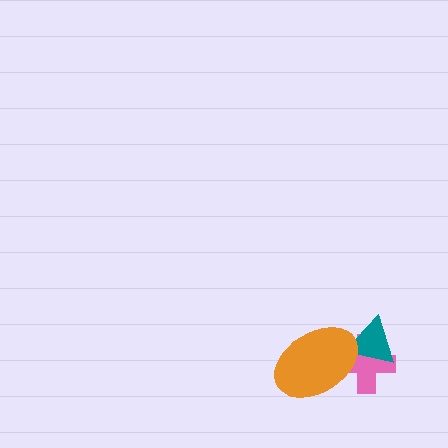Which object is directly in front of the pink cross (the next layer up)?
The teal triangle is directly in front of the pink cross.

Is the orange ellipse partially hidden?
No, no other shape covers it.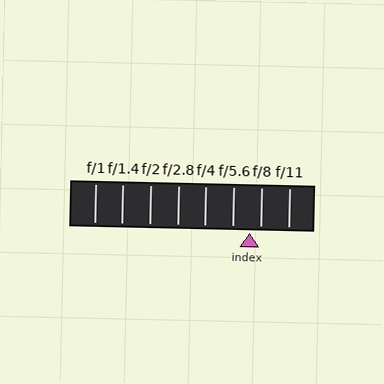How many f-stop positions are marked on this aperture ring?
There are 8 f-stop positions marked.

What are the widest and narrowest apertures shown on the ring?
The widest aperture shown is f/1 and the narrowest is f/11.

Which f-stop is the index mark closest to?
The index mark is closest to f/8.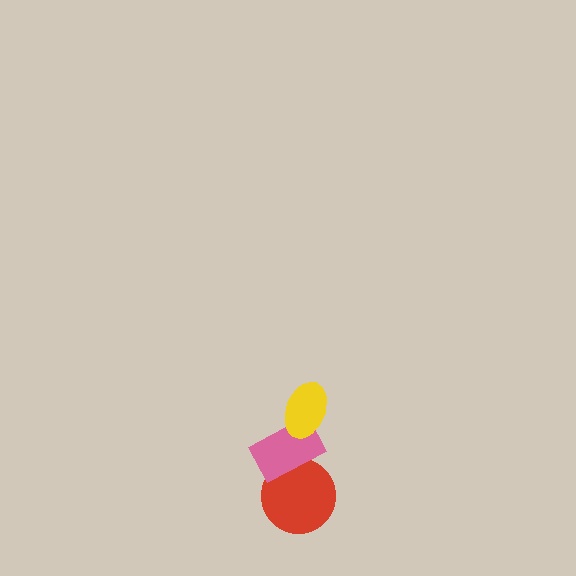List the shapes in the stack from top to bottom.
From top to bottom: the yellow ellipse, the pink rectangle, the red circle.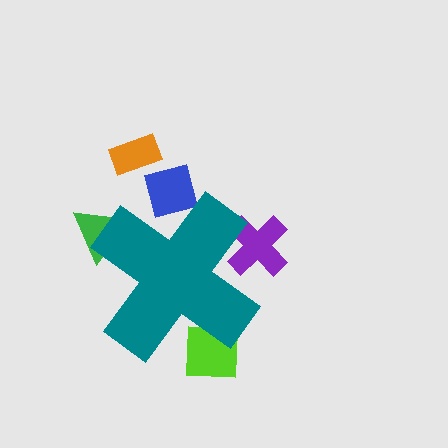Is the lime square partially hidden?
Yes, the lime square is partially hidden behind the teal cross.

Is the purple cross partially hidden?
Yes, the purple cross is partially hidden behind the teal cross.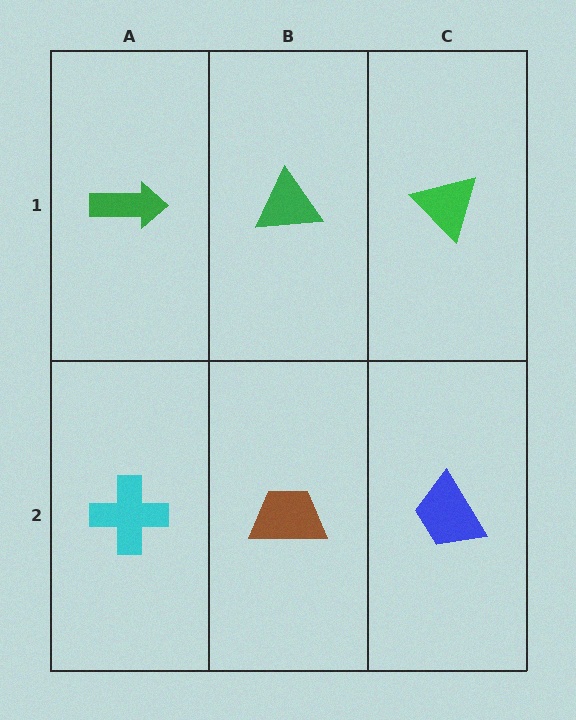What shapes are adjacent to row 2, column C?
A green triangle (row 1, column C), a brown trapezoid (row 2, column B).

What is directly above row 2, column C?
A green triangle.